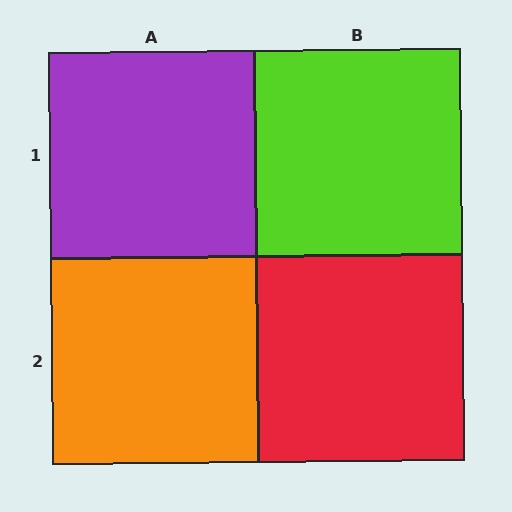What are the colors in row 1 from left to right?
Purple, lime.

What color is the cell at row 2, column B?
Red.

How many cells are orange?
1 cell is orange.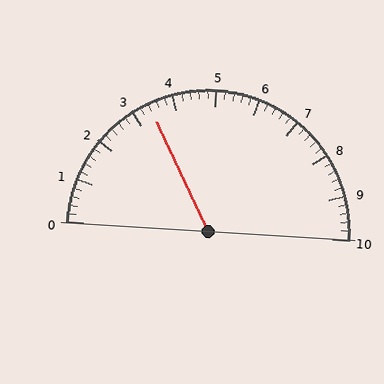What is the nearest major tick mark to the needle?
The nearest major tick mark is 3.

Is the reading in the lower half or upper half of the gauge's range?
The reading is in the lower half of the range (0 to 10).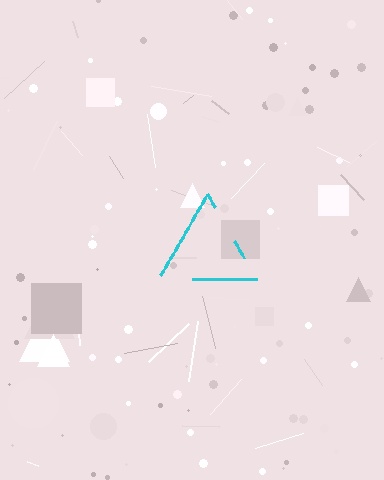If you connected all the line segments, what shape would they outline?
They would outline a triangle.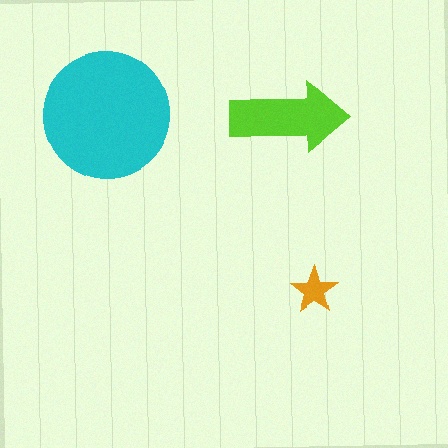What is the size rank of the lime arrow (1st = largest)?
2nd.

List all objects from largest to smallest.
The cyan circle, the lime arrow, the orange star.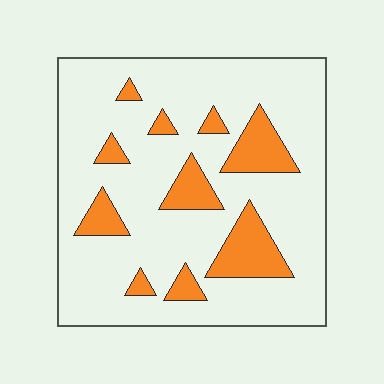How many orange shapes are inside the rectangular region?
10.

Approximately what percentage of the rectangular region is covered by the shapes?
Approximately 20%.